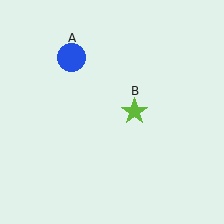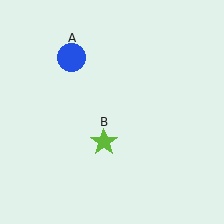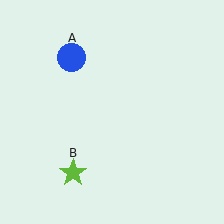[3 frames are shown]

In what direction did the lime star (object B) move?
The lime star (object B) moved down and to the left.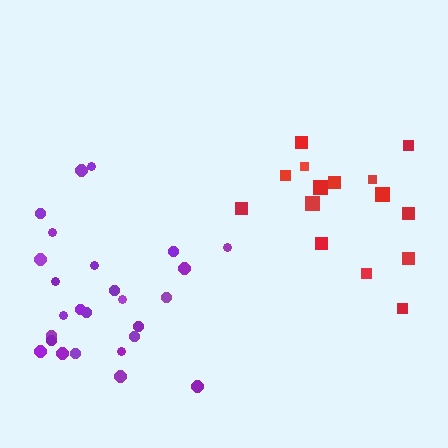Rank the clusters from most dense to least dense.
red, purple.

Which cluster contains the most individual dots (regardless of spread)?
Purple (26).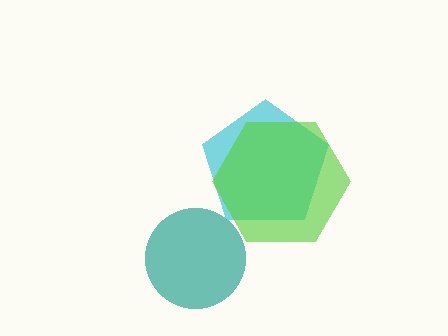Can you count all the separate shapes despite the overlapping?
Yes, there are 3 separate shapes.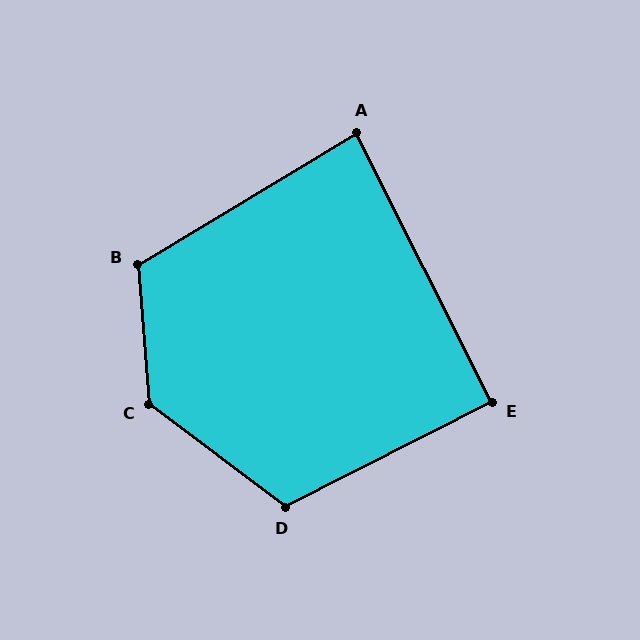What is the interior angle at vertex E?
Approximately 90 degrees (approximately right).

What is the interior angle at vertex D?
Approximately 116 degrees (obtuse).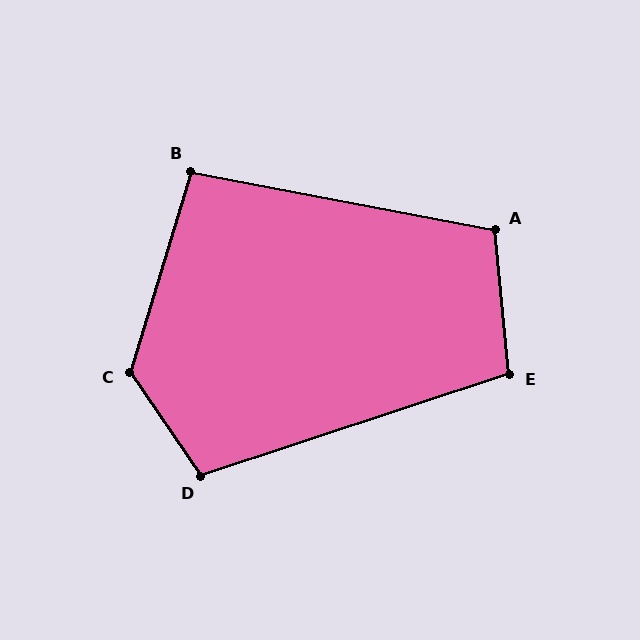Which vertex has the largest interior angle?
C, at approximately 129 degrees.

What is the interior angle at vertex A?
Approximately 107 degrees (obtuse).